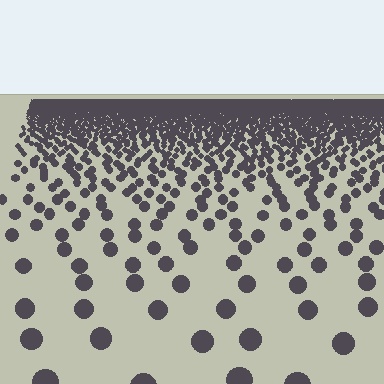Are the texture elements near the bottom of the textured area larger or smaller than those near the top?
Larger. Near the bottom, elements are closer to the viewer and appear at a bigger on-screen size.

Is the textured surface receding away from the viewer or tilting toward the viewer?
The surface is receding away from the viewer. Texture elements get smaller and denser toward the top.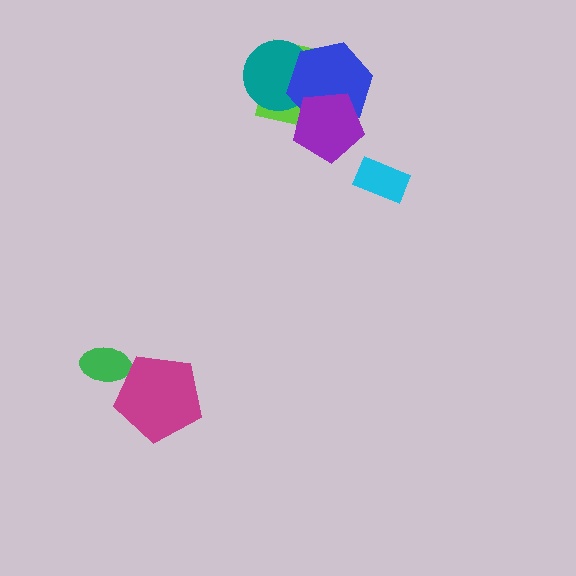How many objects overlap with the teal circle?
2 objects overlap with the teal circle.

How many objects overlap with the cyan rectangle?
0 objects overlap with the cyan rectangle.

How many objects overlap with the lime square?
3 objects overlap with the lime square.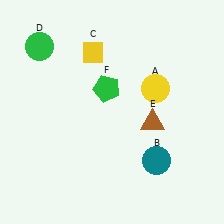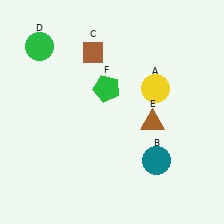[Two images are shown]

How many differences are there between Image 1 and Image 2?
There is 1 difference between the two images.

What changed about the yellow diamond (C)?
In Image 1, C is yellow. In Image 2, it changed to brown.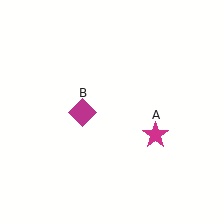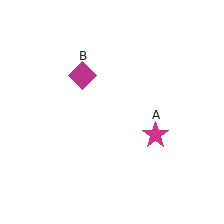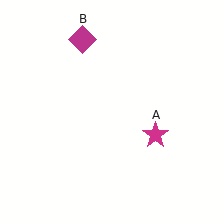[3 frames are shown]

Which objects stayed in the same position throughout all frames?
Magenta star (object A) remained stationary.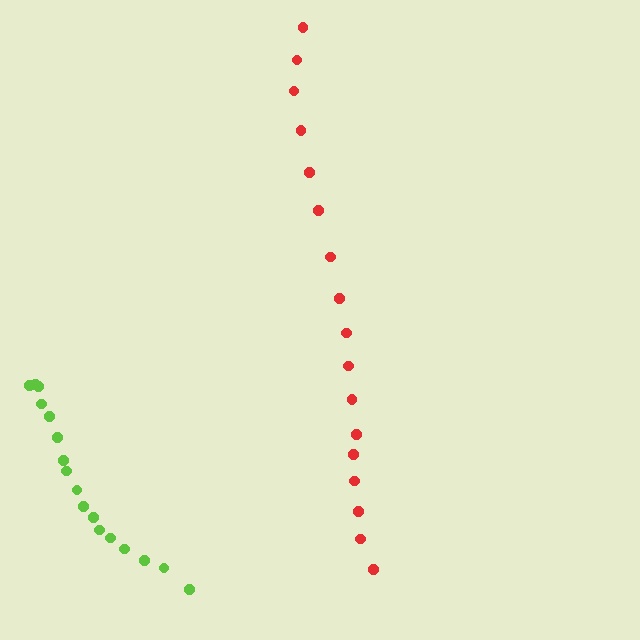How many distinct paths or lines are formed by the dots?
There are 2 distinct paths.